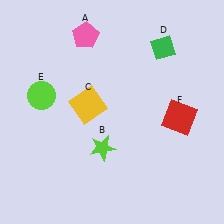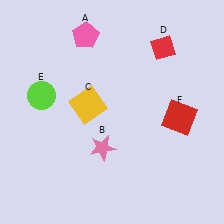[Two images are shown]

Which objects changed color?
B changed from lime to pink. D changed from green to red.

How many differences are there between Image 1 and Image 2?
There are 2 differences between the two images.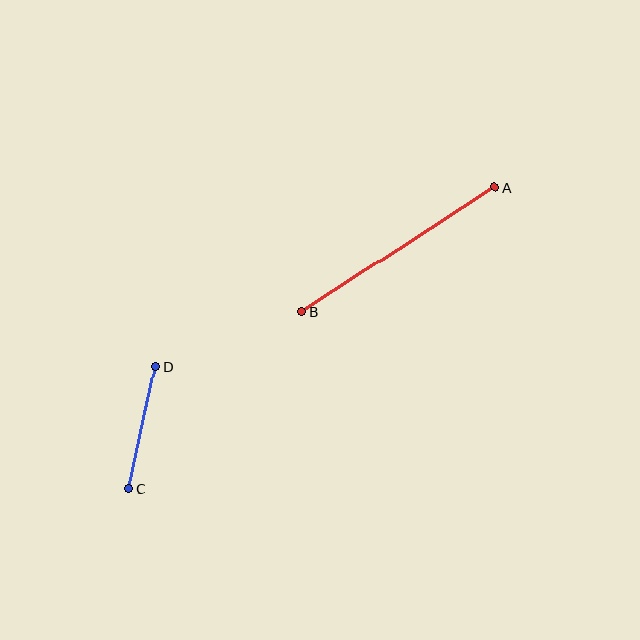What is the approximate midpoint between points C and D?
The midpoint is at approximately (142, 428) pixels.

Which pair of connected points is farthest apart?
Points A and B are farthest apart.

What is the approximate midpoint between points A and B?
The midpoint is at approximately (398, 249) pixels.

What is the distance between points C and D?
The distance is approximately 126 pixels.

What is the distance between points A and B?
The distance is approximately 230 pixels.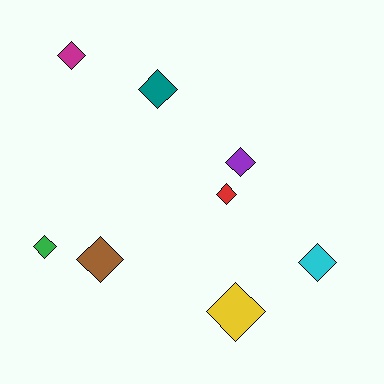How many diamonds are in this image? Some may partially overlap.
There are 8 diamonds.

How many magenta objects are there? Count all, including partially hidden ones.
There is 1 magenta object.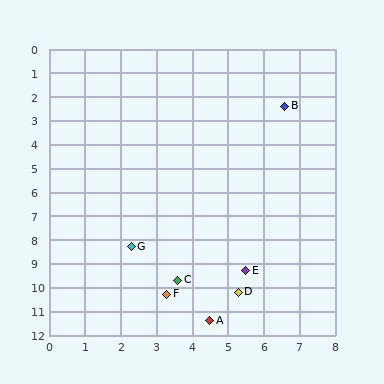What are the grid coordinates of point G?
Point G is at approximately (2.3, 8.3).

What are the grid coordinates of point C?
Point C is at approximately (3.6, 9.7).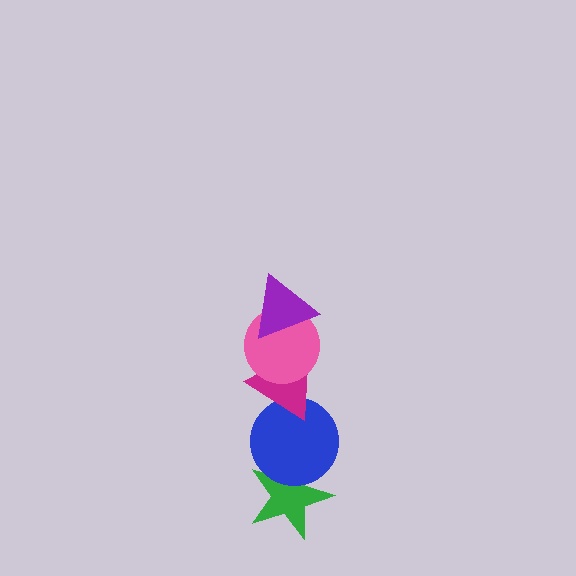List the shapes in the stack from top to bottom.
From top to bottom: the purple triangle, the pink circle, the magenta triangle, the blue circle, the green star.